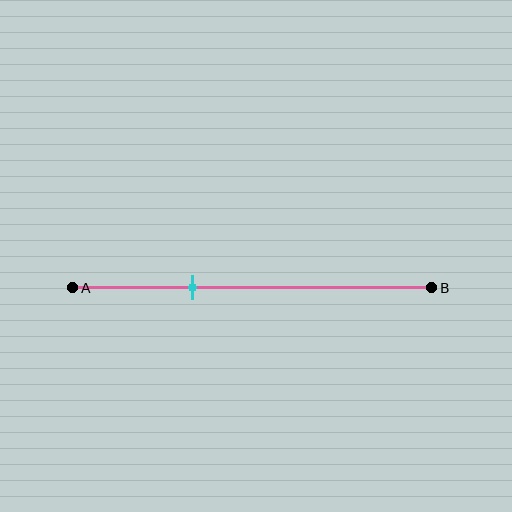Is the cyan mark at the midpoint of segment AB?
No, the mark is at about 35% from A, not at the 50% midpoint.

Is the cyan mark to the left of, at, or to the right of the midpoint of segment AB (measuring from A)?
The cyan mark is to the left of the midpoint of segment AB.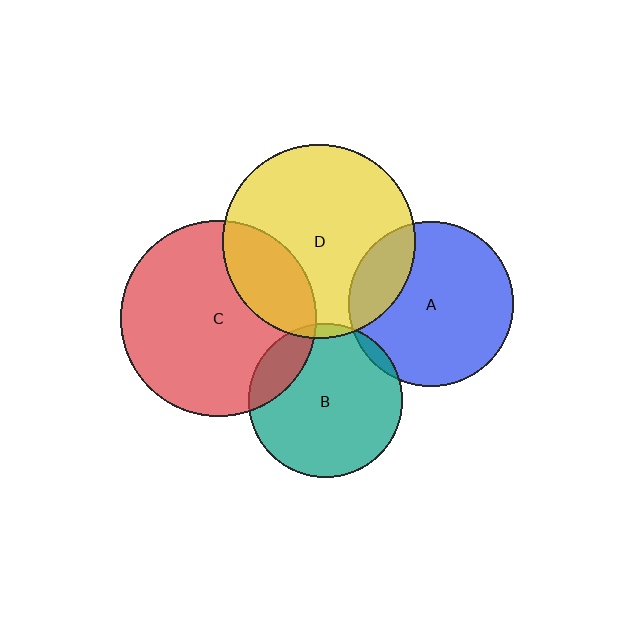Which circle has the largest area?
Circle C (red).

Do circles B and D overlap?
Yes.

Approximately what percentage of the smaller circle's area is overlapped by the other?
Approximately 5%.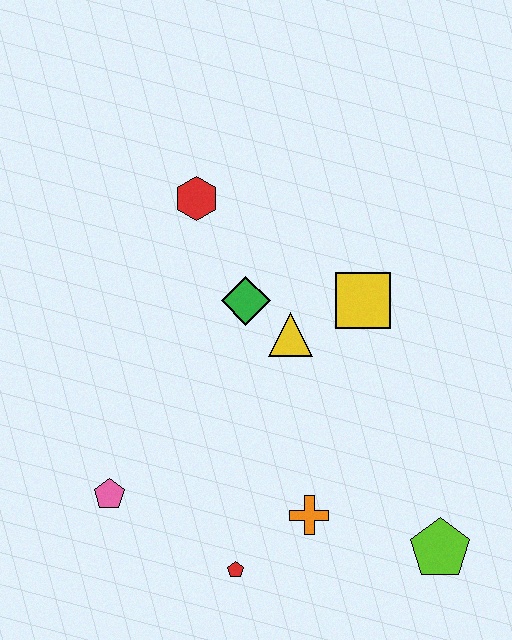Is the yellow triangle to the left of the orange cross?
Yes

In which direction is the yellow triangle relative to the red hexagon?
The yellow triangle is below the red hexagon.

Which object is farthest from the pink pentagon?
The lime pentagon is farthest from the pink pentagon.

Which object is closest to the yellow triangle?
The green diamond is closest to the yellow triangle.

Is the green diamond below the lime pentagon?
No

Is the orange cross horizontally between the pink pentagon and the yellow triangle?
No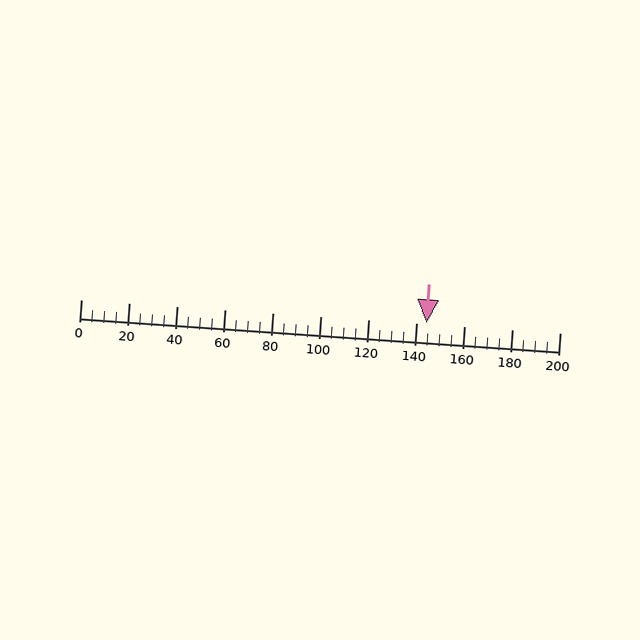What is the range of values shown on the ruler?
The ruler shows values from 0 to 200.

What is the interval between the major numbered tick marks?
The major tick marks are spaced 20 units apart.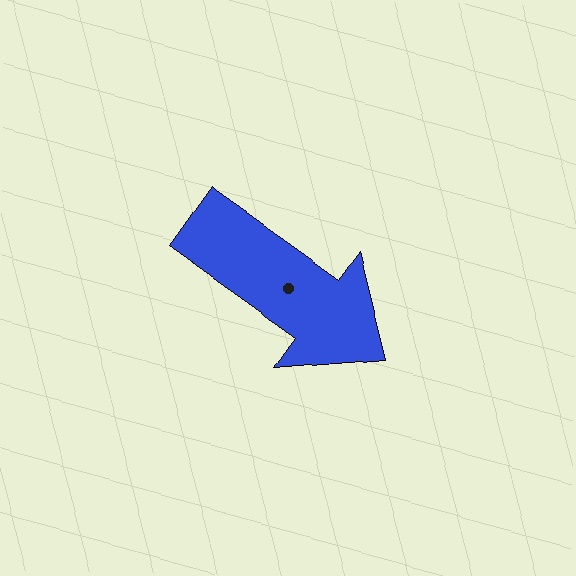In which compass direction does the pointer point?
Southeast.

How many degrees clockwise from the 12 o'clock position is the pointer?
Approximately 125 degrees.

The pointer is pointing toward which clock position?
Roughly 4 o'clock.